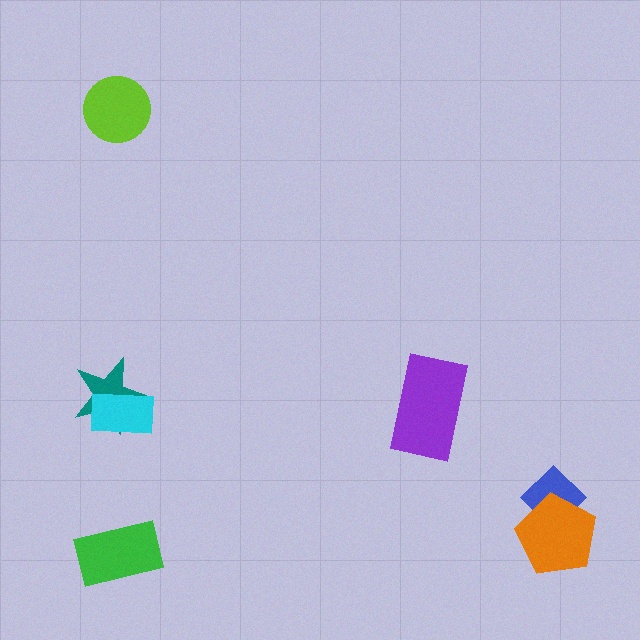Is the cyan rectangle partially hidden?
No, no other shape covers it.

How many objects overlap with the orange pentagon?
1 object overlaps with the orange pentagon.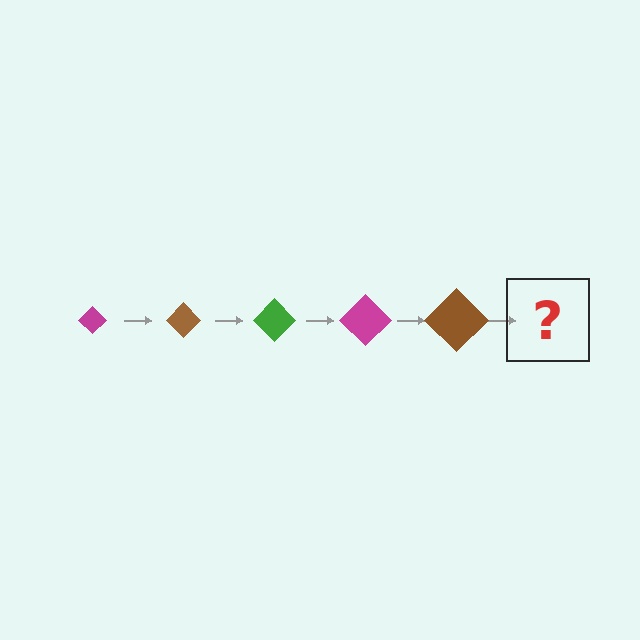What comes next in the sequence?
The next element should be a green diamond, larger than the previous one.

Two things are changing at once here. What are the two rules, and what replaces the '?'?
The two rules are that the diamond grows larger each step and the color cycles through magenta, brown, and green. The '?' should be a green diamond, larger than the previous one.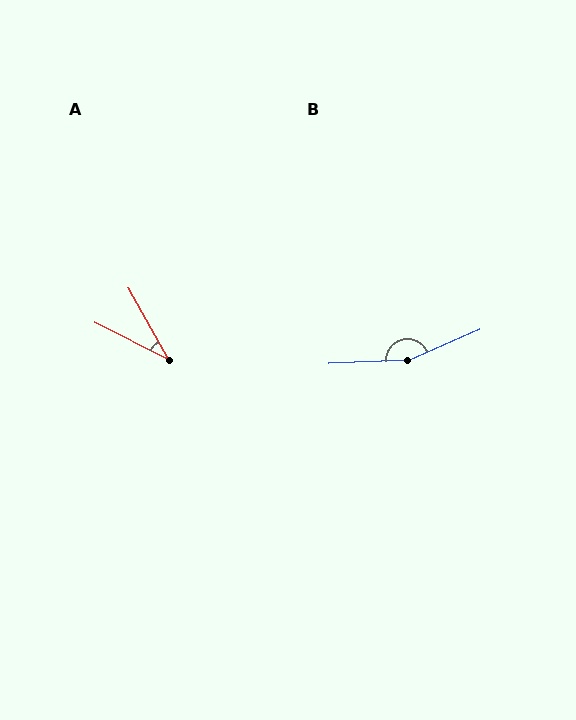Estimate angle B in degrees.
Approximately 160 degrees.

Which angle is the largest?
B, at approximately 160 degrees.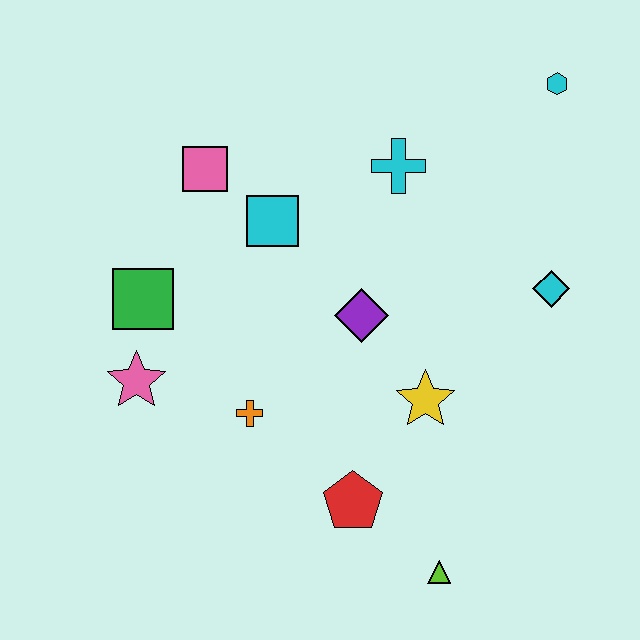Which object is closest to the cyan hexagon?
The cyan cross is closest to the cyan hexagon.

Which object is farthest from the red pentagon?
The cyan hexagon is farthest from the red pentagon.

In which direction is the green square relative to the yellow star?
The green square is to the left of the yellow star.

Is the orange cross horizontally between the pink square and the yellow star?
Yes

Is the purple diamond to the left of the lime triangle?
Yes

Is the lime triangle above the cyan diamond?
No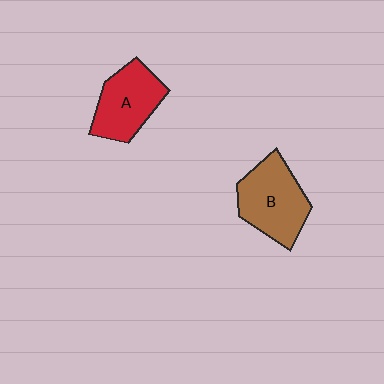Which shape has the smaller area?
Shape A (red).